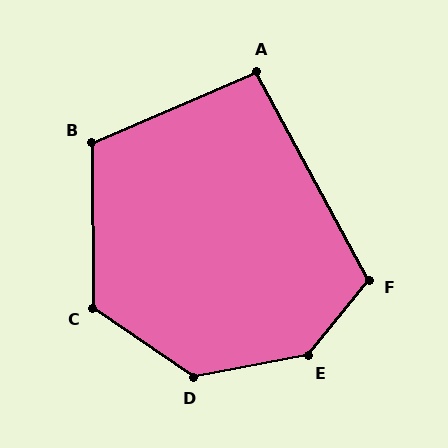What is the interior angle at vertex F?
Approximately 113 degrees (obtuse).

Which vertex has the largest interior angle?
E, at approximately 140 degrees.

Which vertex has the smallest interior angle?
A, at approximately 95 degrees.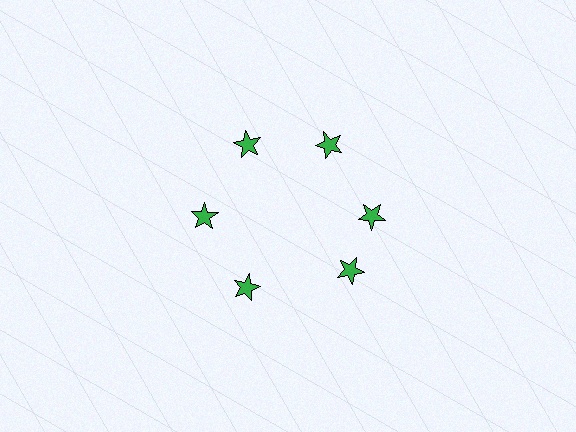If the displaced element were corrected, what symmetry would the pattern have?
It would have 6-fold rotational symmetry — the pattern would map onto itself every 60 degrees.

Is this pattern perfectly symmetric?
No. The 6 green stars are arranged in a ring, but one element near the 5 o'clock position is rotated out of alignment along the ring, breaking the 6-fold rotational symmetry.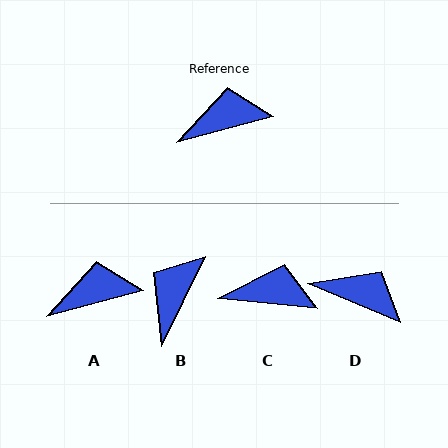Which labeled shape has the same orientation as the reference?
A.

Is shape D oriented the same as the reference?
No, it is off by about 38 degrees.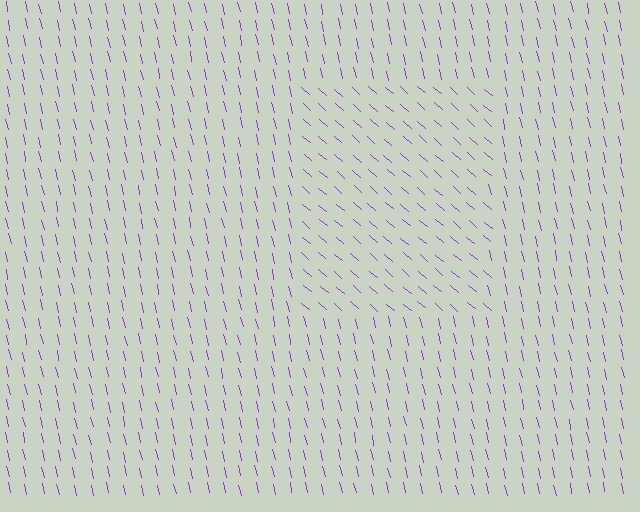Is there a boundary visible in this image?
Yes, there is a texture boundary formed by a change in line orientation.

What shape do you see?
I see a rectangle.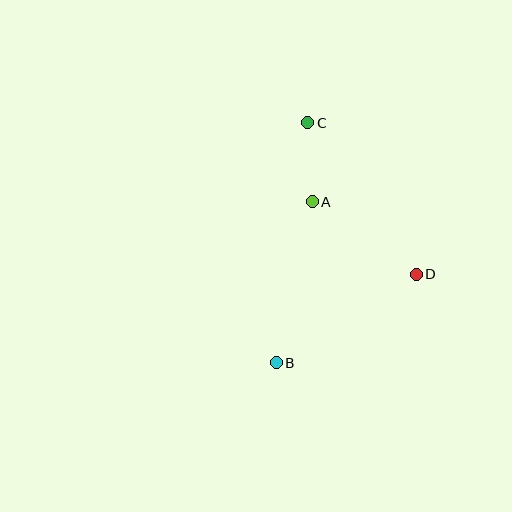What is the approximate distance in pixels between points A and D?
The distance between A and D is approximately 127 pixels.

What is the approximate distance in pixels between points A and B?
The distance between A and B is approximately 165 pixels.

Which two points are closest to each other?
Points A and C are closest to each other.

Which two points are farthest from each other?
Points B and C are farthest from each other.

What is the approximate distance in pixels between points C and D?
The distance between C and D is approximately 186 pixels.